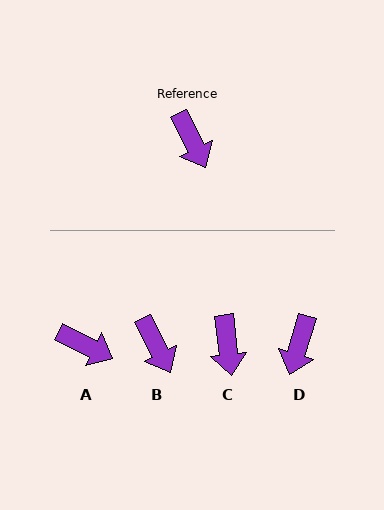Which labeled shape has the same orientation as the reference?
B.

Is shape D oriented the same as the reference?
No, it is off by about 44 degrees.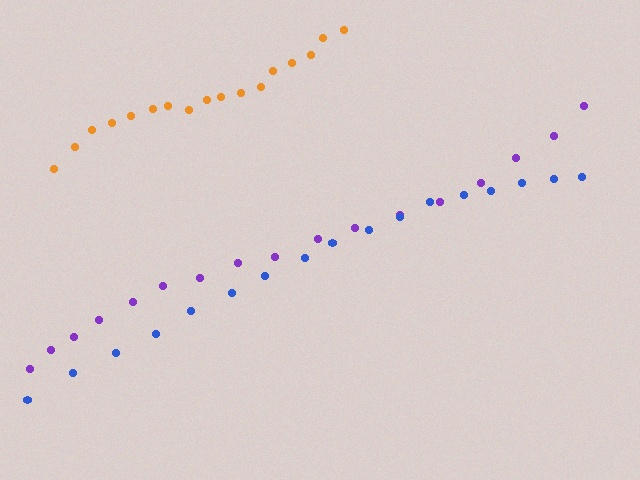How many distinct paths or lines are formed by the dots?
There are 3 distinct paths.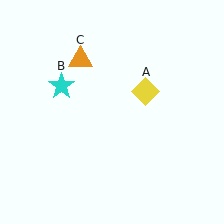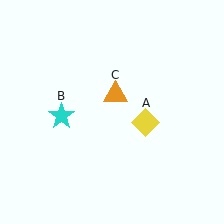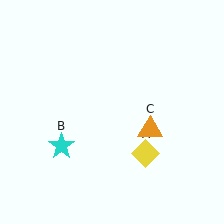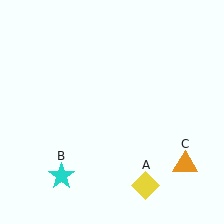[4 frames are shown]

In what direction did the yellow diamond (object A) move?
The yellow diamond (object A) moved down.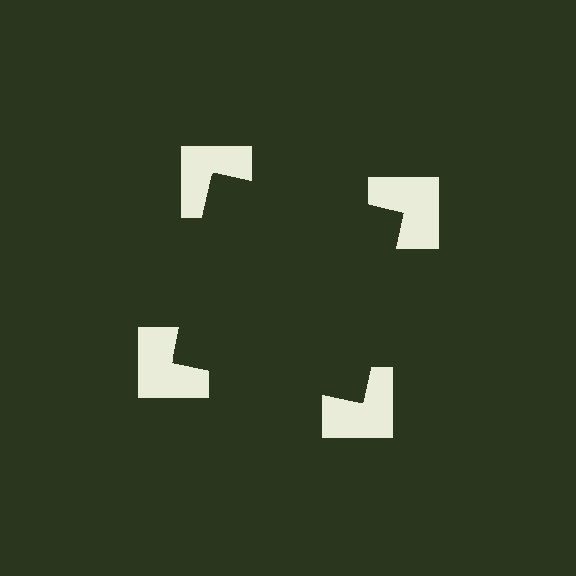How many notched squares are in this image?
There are 4 — one at each vertex of the illusory square.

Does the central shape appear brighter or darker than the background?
It typically appears slightly darker than the background, even though no actual brightness change is drawn.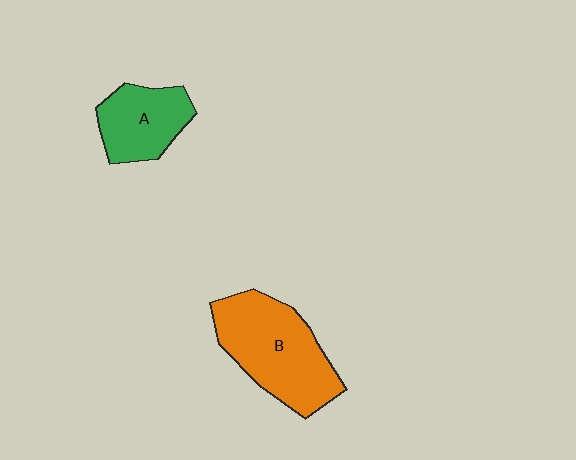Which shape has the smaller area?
Shape A (green).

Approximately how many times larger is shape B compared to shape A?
Approximately 1.6 times.